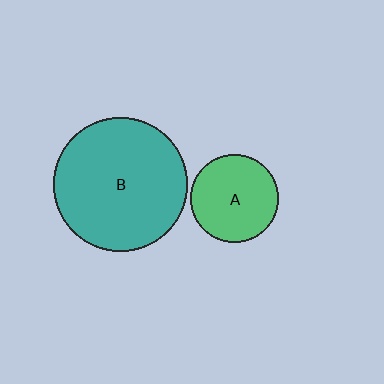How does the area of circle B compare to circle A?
Approximately 2.3 times.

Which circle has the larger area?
Circle B (teal).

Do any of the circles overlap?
No, none of the circles overlap.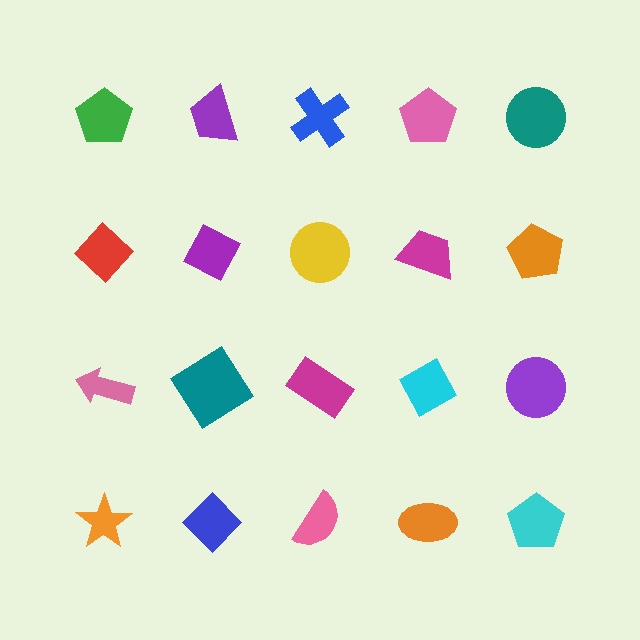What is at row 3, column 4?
A cyan diamond.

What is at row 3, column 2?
A teal diamond.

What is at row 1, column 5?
A teal circle.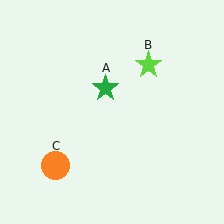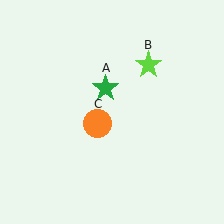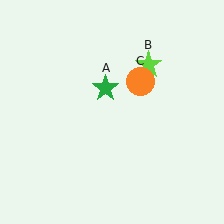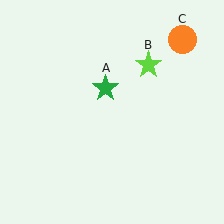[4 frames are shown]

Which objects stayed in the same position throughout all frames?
Green star (object A) and lime star (object B) remained stationary.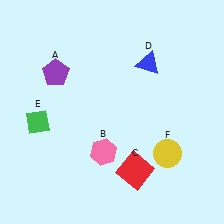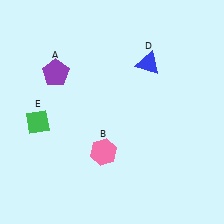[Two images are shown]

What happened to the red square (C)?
The red square (C) was removed in Image 2. It was in the bottom-right area of Image 1.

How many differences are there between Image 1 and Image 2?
There are 2 differences between the two images.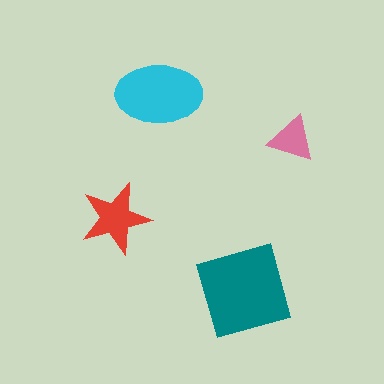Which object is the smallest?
The pink triangle.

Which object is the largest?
The teal diamond.